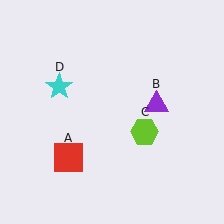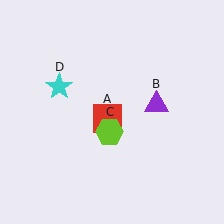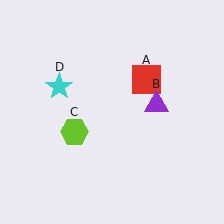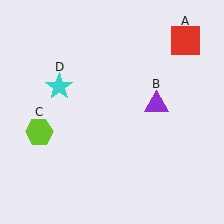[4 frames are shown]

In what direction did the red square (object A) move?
The red square (object A) moved up and to the right.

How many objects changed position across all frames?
2 objects changed position: red square (object A), lime hexagon (object C).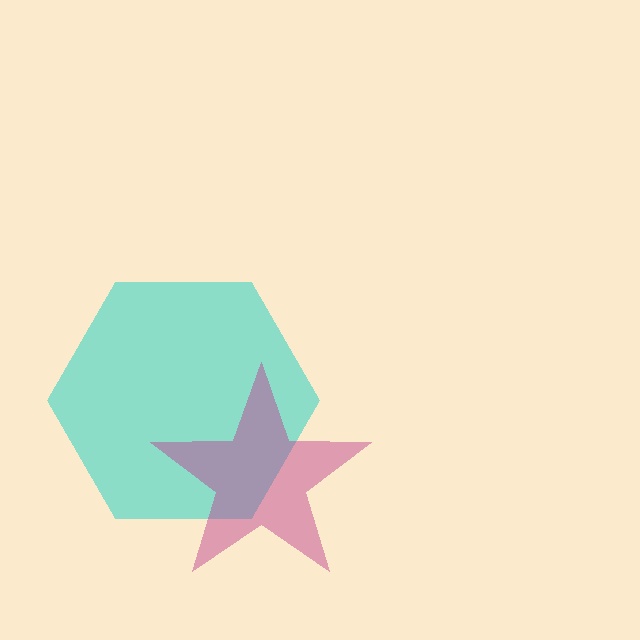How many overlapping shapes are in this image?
There are 2 overlapping shapes in the image.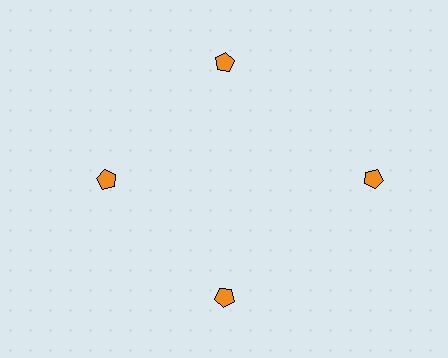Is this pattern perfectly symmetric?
No. The 4 orange pentagons are arranged in a ring, but one element near the 3 o'clock position is pushed outward from the center, breaking the 4-fold rotational symmetry.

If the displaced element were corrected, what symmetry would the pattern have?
It would have 4-fold rotational symmetry — the pattern would map onto itself every 90 degrees.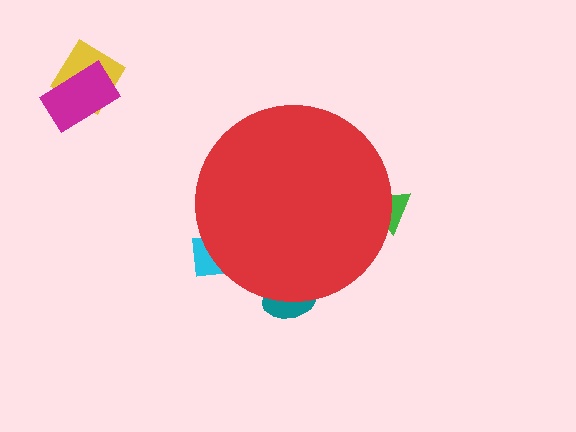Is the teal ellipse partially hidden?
Yes, the teal ellipse is partially hidden behind the red circle.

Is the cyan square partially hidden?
Yes, the cyan square is partially hidden behind the red circle.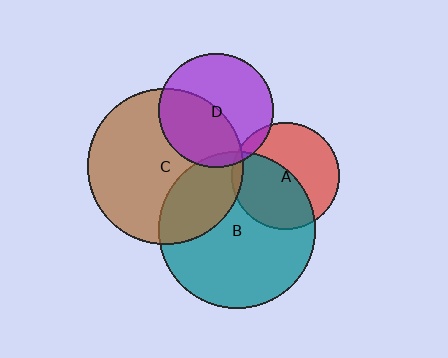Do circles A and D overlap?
Yes.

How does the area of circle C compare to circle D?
Approximately 1.9 times.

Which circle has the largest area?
Circle B (teal).